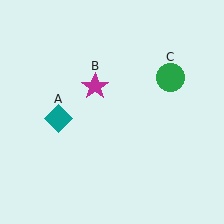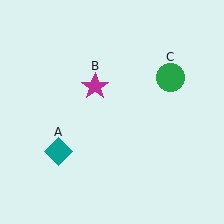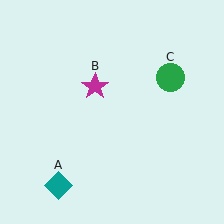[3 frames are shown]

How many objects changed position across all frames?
1 object changed position: teal diamond (object A).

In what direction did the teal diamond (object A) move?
The teal diamond (object A) moved down.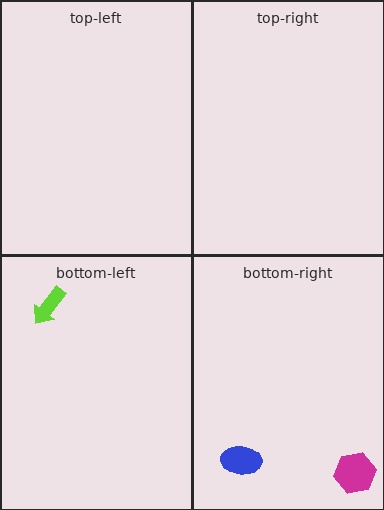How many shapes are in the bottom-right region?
2.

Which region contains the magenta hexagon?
The bottom-right region.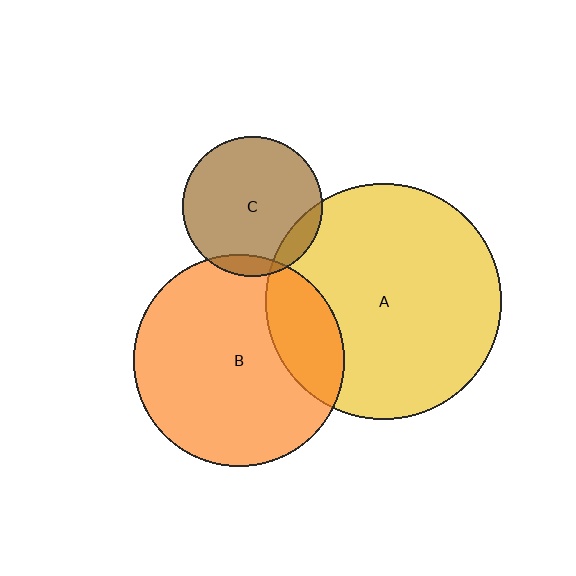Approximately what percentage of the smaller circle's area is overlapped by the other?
Approximately 10%.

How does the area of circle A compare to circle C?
Approximately 2.8 times.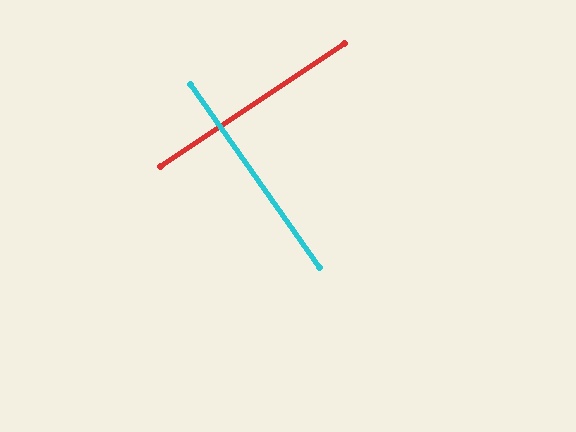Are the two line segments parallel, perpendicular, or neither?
Perpendicular — they meet at approximately 88°.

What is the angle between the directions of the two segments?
Approximately 88 degrees.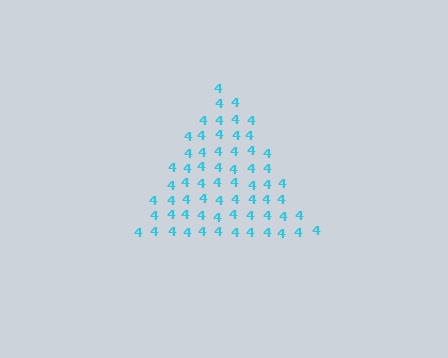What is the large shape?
The large shape is a triangle.